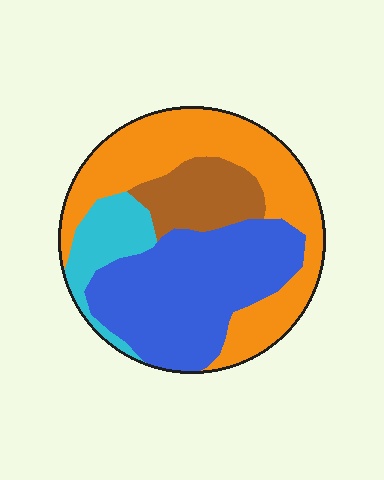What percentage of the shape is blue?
Blue covers 37% of the shape.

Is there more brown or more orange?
Orange.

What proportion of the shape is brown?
Brown covers about 15% of the shape.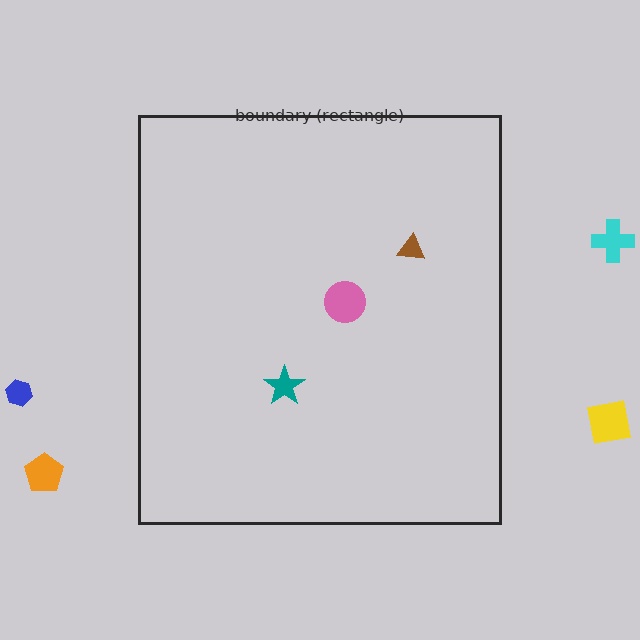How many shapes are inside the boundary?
3 inside, 4 outside.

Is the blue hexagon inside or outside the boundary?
Outside.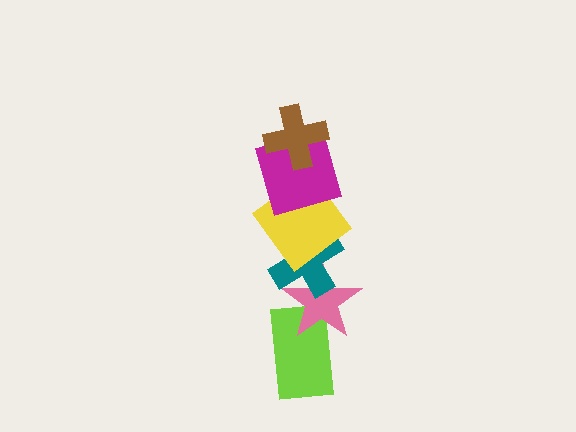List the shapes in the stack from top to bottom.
From top to bottom: the brown cross, the magenta square, the yellow diamond, the teal cross, the pink star, the lime rectangle.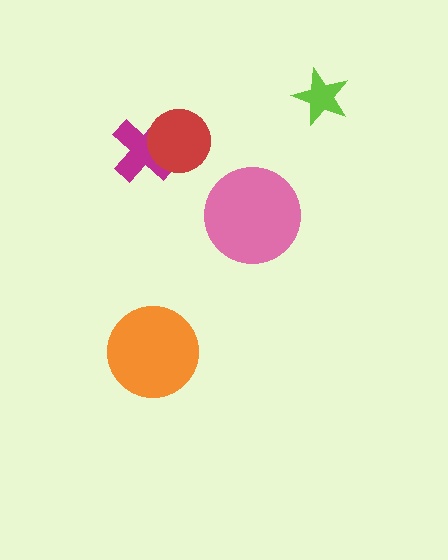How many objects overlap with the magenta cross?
1 object overlaps with the magenta cross.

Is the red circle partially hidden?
No, no other shape covers it.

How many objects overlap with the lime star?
0 objects overlap with the lime star.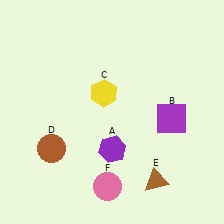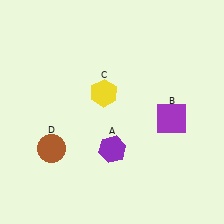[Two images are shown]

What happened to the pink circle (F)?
The pink circle (F) was removed in Image 2. It was in the bottom-left area of Image 1.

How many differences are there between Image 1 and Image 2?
There are 2 differences between the two images.